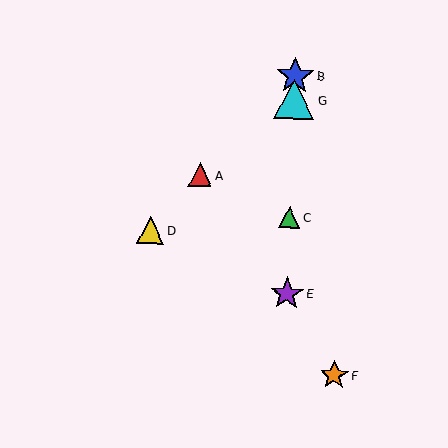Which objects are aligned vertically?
Objects B, C, E, G are aligned vertically.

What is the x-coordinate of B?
Object B is at x≈295.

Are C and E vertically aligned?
Yes, both are at x≈290.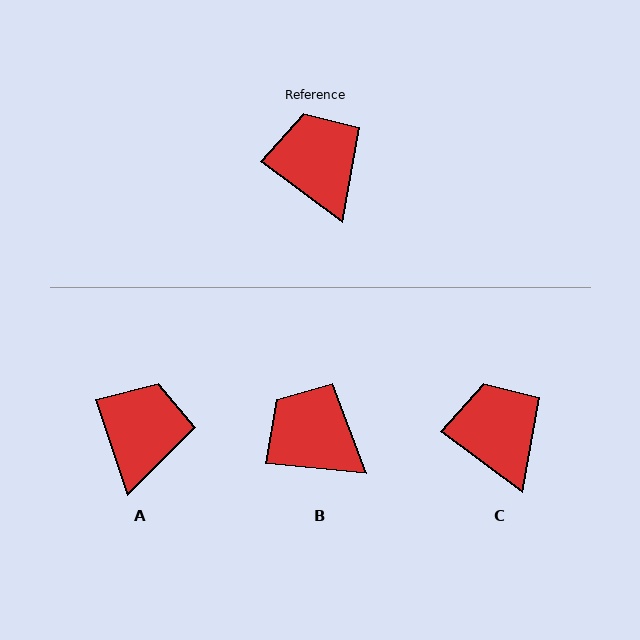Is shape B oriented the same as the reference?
No, it is off by about 31 degrees.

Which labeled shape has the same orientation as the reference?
C.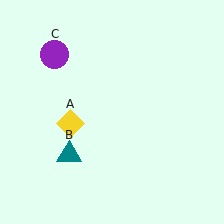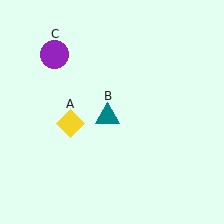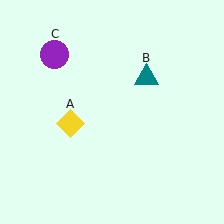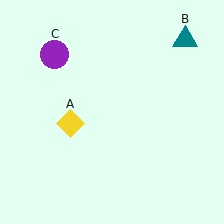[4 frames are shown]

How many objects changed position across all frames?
1 object changed position: teal triangle (object B).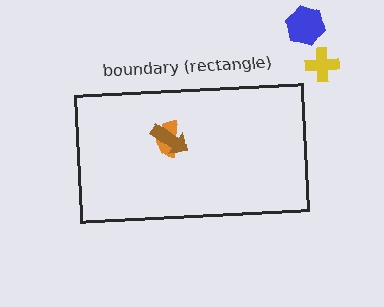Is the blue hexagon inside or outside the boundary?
Outside.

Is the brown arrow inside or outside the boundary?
Inside.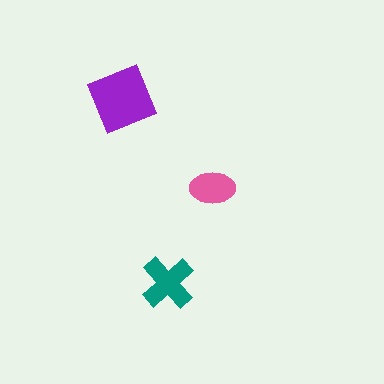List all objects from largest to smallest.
The purple square, the teal cross, the pink ellipse.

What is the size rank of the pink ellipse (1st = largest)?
3rd.